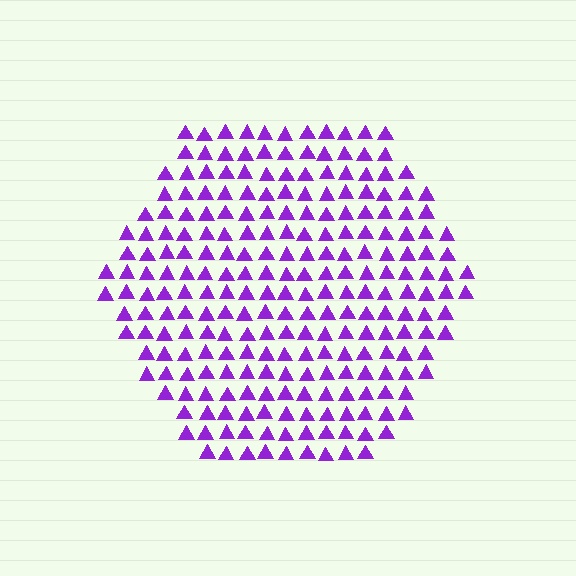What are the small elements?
The small elements are triangles.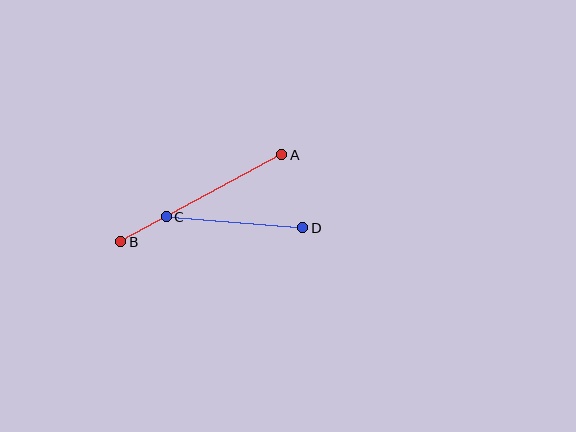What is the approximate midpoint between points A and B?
The midpoint is at approximately (201, 198) pixels.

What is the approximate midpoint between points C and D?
The midpoint is at approximately (234, 222) pixels.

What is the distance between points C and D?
The distance is approximately 137 pixels.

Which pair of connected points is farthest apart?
Points A and B are farthest apart.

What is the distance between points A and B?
The distance is approximately 183 pixels.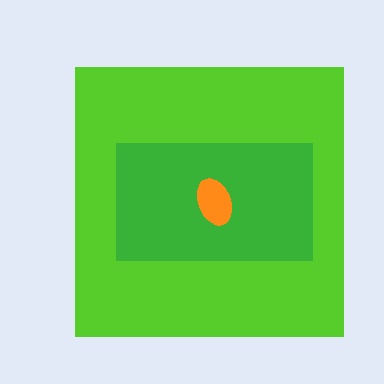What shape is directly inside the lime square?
The green rectangle.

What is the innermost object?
The orange ellipse.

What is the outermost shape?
The lime square.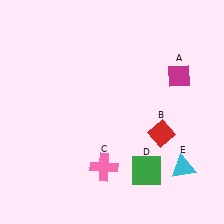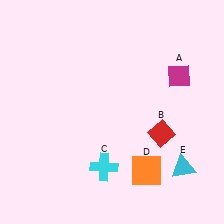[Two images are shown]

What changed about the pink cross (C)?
In Image 1, C is pink. In Image 2, it changed to cyan.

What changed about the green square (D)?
In Image 1, D is green. In Image 2, it changed to orange.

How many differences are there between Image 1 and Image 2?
There are 2 differences between the two images.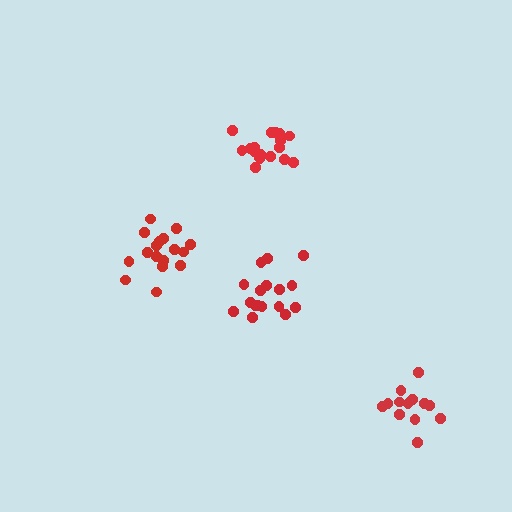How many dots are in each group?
Group 1: 20 dots, Group 2: 17 dots, Group 3: 14 dots, Group 4: 18 dots (69 total).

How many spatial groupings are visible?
There are 4 spatial groupings.